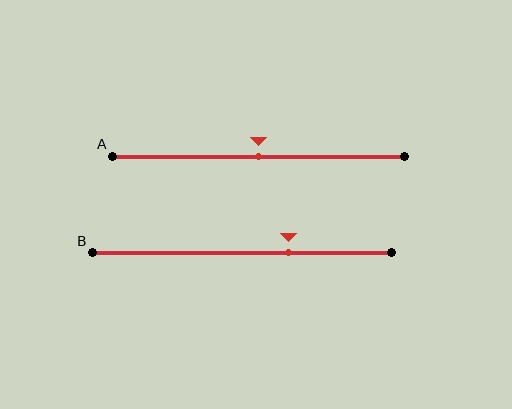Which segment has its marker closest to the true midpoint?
Segment A has its marker closest to the true midpoint.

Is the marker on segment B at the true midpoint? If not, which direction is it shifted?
No, the marker on segment B is shifted to the right by about 16% of the segment length.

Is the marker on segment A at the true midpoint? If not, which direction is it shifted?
Yes, the marker on segment A is at the true midpoint.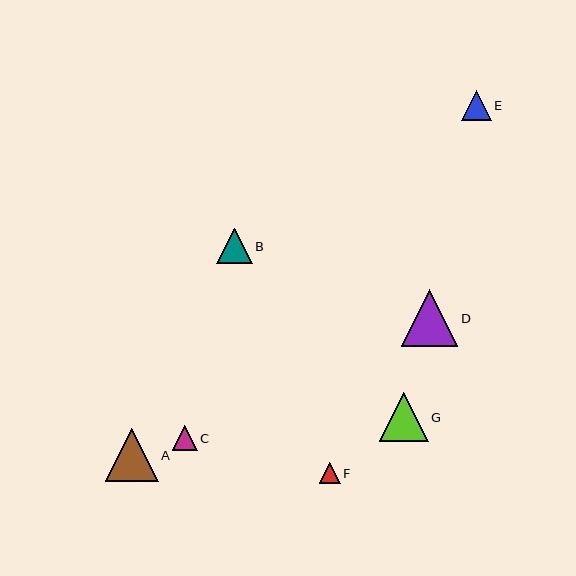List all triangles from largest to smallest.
From largest to smallest: D, A, G, B, E, C, F.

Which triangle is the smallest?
Triangle F is the smallest with a size of approximately 21 pixels.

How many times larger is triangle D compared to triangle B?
Triangle D is approximately 1.6 times the size of triangle B.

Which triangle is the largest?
Triangle D is the largest with a size of approximately 56 pixels.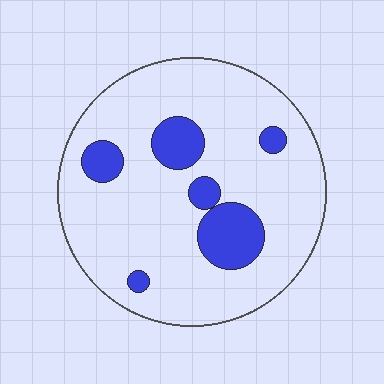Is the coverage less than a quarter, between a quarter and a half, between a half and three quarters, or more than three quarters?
Less than a quarter.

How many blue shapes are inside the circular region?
6.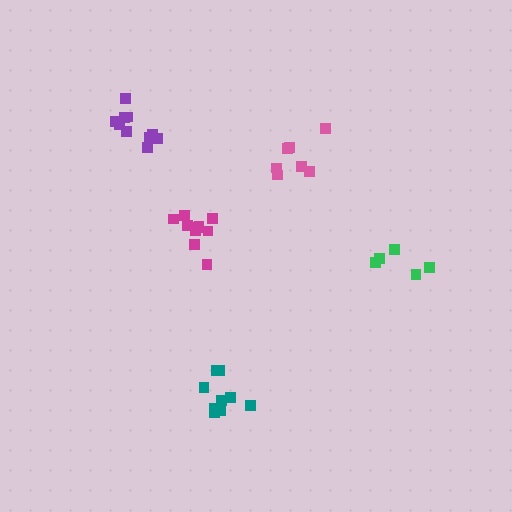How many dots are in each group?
Group 1: 9 dots, Group 2: 7 dots, Group 3: 10 dots, Group 4: 5 dots, Group 5: 10 dots (41 total).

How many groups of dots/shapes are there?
There are 5 groups.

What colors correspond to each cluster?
The clusters are colored: teal, pink, purple, green, magenta.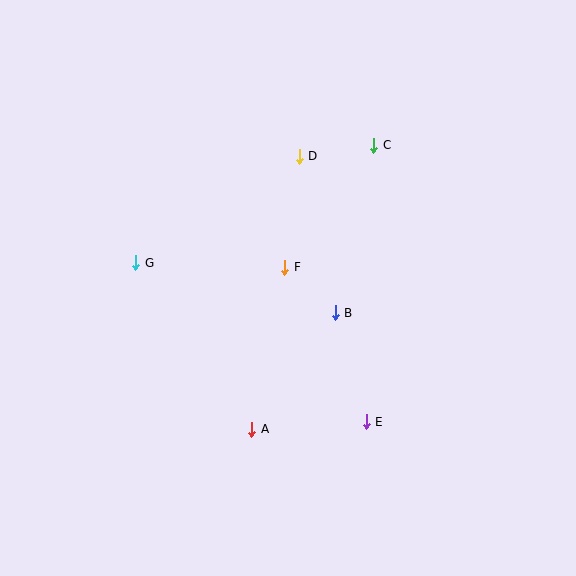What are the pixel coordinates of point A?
Point A is at (252, 429).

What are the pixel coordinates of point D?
Point D is at (299, 156).